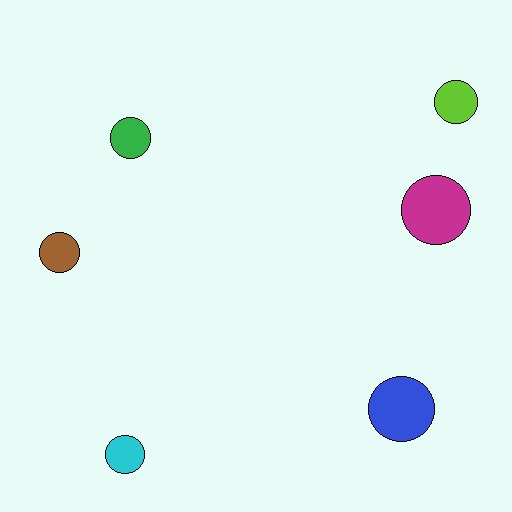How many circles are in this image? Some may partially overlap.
There are 6 circles.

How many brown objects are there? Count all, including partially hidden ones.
There is 1 brown object.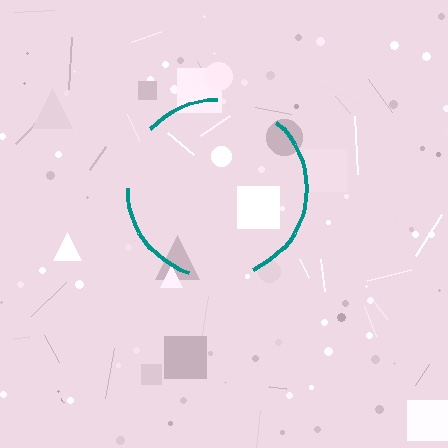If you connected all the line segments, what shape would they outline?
They would outline a circle.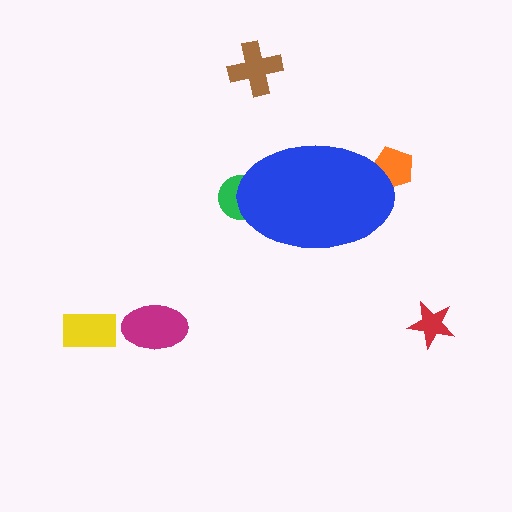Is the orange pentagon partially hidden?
Yes, the orange pentagon is partially hidden behind the blue ellipse.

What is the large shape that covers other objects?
A blue ellipse.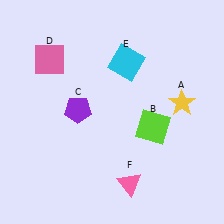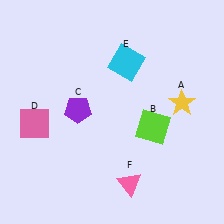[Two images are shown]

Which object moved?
The pink square (D) moved down.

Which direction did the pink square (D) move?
The pink square (D) moved down.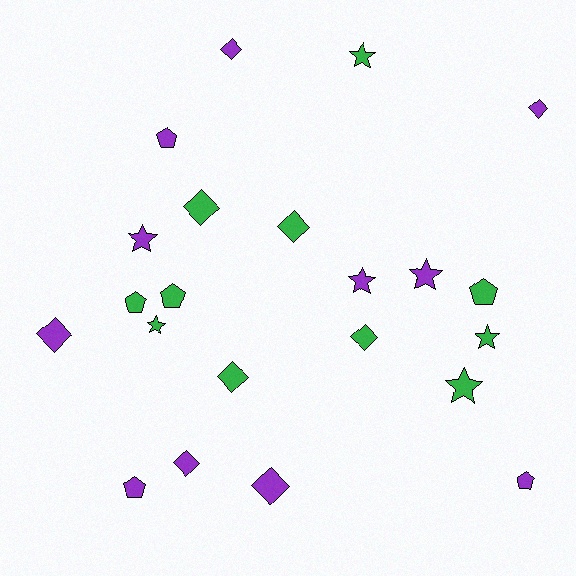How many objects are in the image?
There are 22 objects.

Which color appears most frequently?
Purple, with 11 objects.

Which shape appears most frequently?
Diamond, with 9 objects.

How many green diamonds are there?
There are 4 green diamonds.